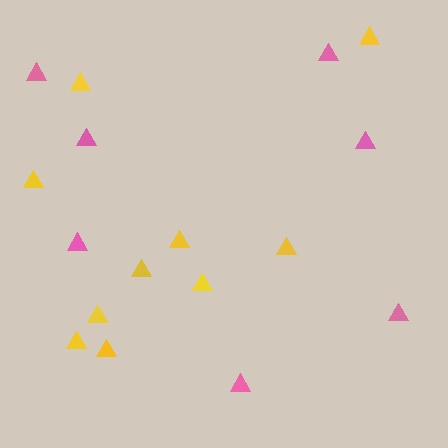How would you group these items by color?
There are 2 groups: one group of yellow triangles (10) and one group of pink triangles (7).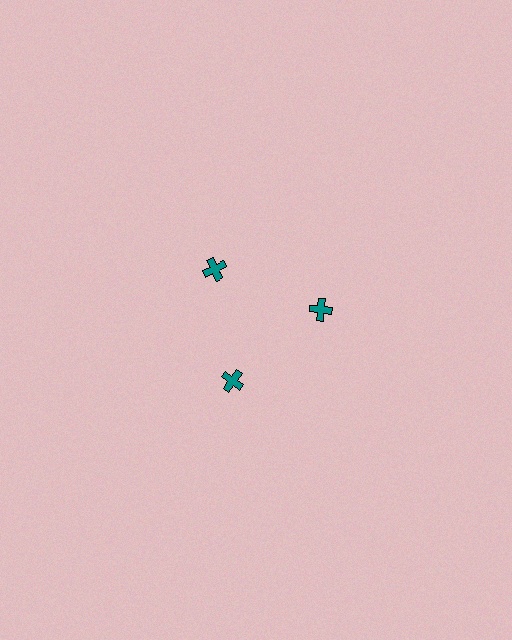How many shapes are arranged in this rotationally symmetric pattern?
There are 3 shapes, arranged in 3 groups of 1.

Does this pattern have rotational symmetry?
Yes, this pattern has 3-fold rotational symmetry. It looks the same after rotating 120 degrees around the center.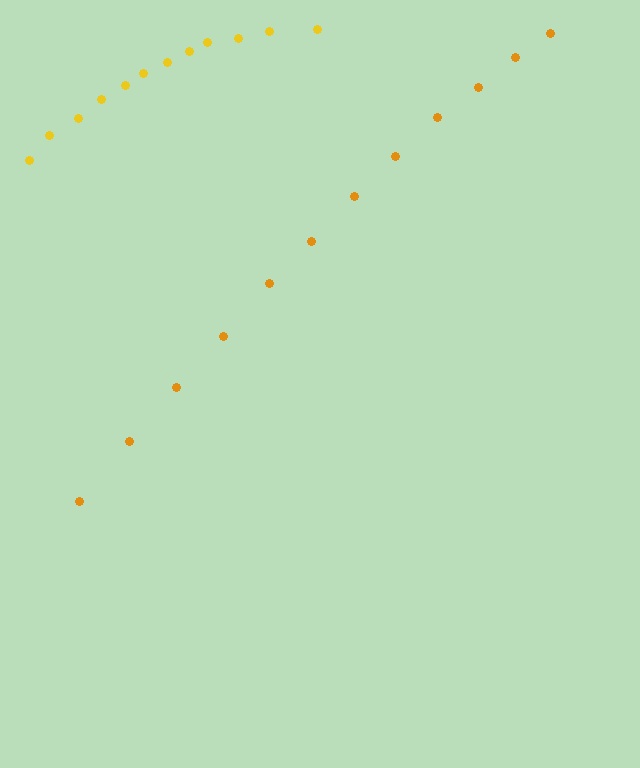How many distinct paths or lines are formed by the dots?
There are 2 distinct paths.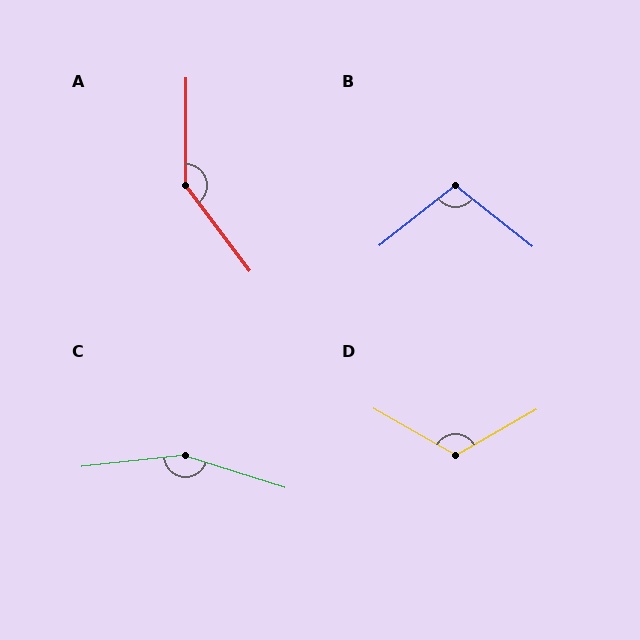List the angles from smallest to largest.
B (104°), D (121°), A (143°), C (156°).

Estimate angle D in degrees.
Approximately 121 degrees.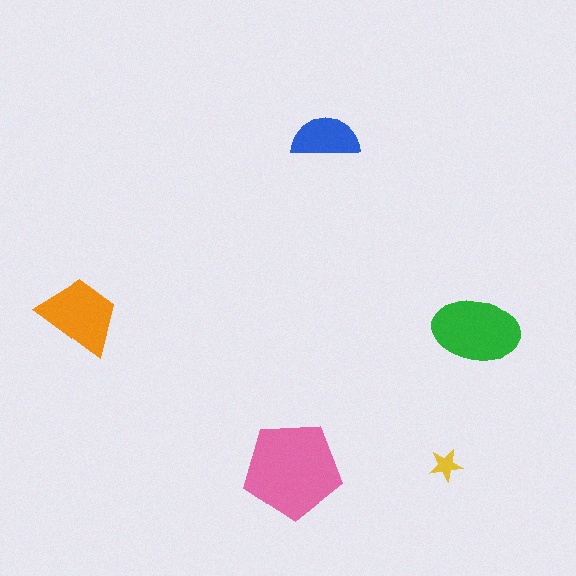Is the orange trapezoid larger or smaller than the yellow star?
Larger.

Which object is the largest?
The pink pentagon.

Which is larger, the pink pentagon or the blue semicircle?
The pink pentagon.